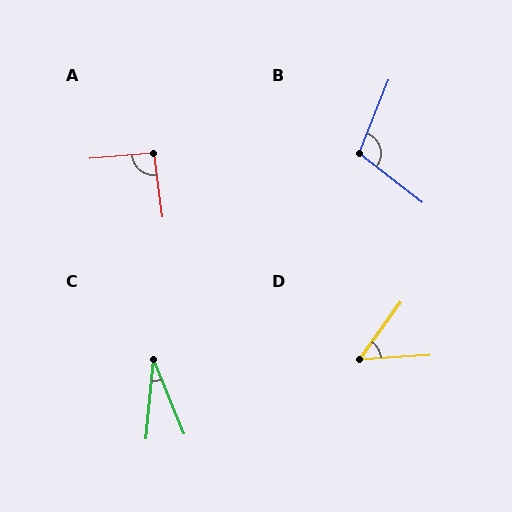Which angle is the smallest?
C, at approximately 27 degrees.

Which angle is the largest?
B, at approximately 105 degrees.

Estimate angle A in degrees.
Approximately 93 degrees.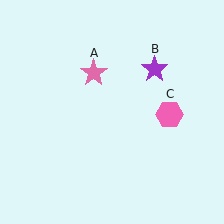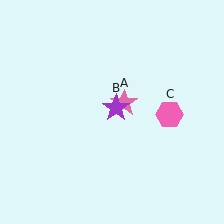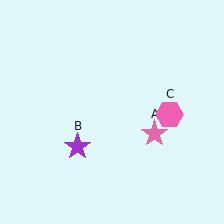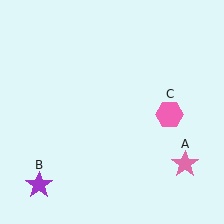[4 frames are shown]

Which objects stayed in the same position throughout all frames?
Pink hexagon (object C) remained stationary.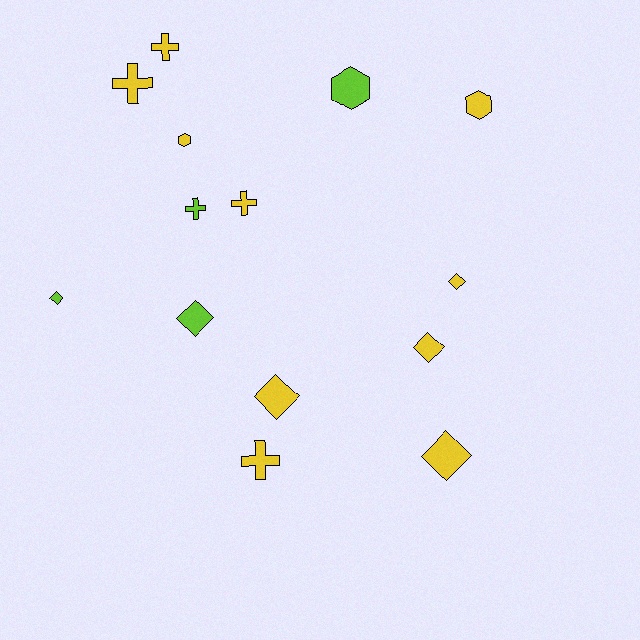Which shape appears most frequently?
Diamond, with 6 objects.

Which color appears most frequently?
Yellow, with 10 objects.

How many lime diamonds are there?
There are 2 lime diamonds.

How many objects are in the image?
There are 14 objects.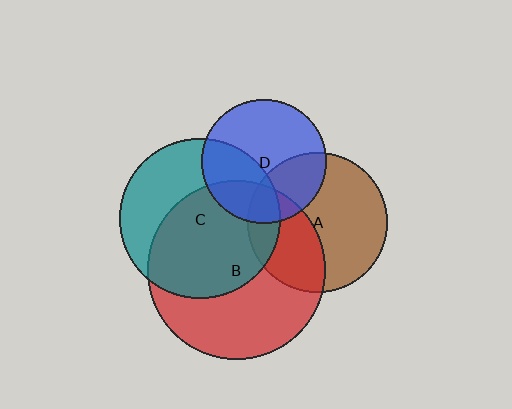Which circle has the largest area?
Circle B (red).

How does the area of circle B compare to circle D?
Approximately 2.0 times.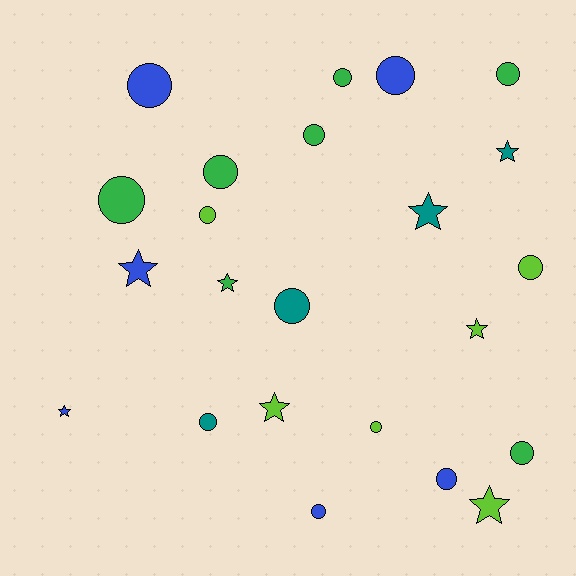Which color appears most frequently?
Green, with 7 objects.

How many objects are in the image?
There are 23 objects.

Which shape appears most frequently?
Circle, with 15 objects.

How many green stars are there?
There is 1 green star.